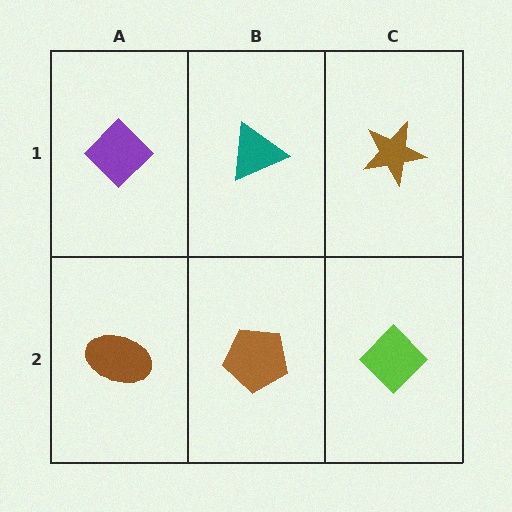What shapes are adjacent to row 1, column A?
A brown ellipse (row 2, column A), a teal triangle (row 1, column B).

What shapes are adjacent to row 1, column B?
A brown pentagon (row 2, column B), a purple diamond (row 1, column A), a brown star (row 1, column C).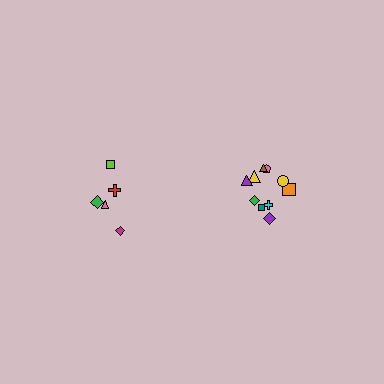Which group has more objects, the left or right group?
The right group.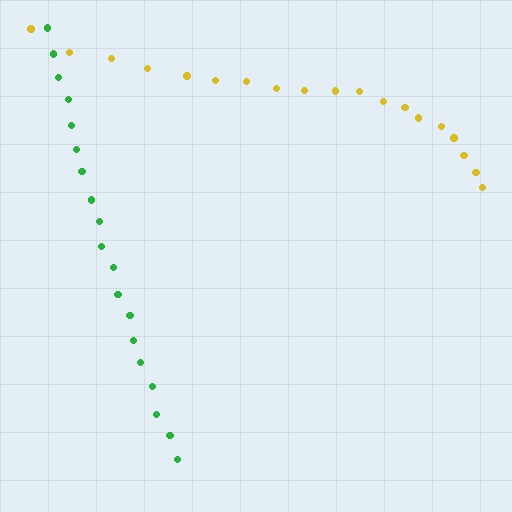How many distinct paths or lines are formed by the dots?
There are 2 distinct paths.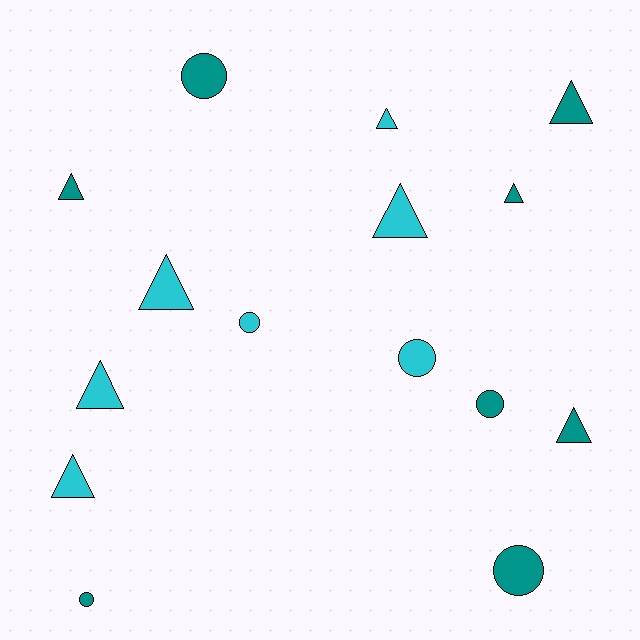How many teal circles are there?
There are 4 teal circles.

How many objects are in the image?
There are 15 objects.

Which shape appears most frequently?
Triangle, with 9 objects.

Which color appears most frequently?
Teal, with 8 objects.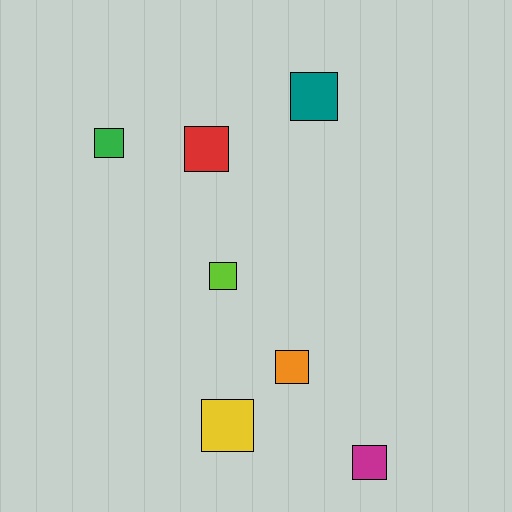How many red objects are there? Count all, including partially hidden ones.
There is 1 red object.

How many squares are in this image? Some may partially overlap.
There are 7 squares.